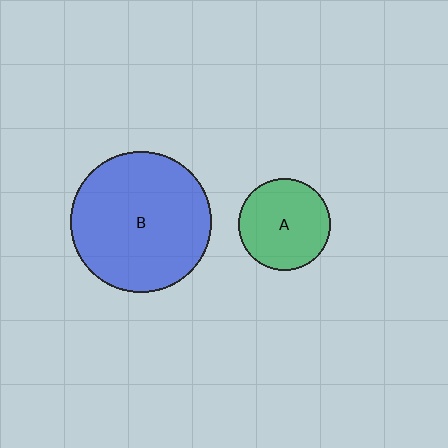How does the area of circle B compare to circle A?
Approximately 2.4 times.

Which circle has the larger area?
Circle B (blue).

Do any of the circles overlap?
No, none of the circles overlap.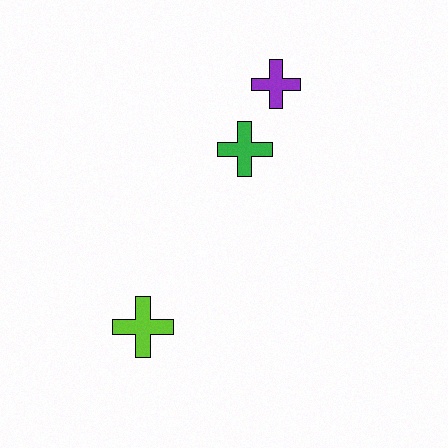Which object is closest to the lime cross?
The green cross is closest to the lime cross.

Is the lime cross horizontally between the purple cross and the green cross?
No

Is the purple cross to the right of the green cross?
Yes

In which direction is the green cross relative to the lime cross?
The green cross is above the lime cross.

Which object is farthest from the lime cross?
The purple cross is farthest from the lime cross.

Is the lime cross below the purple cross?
Yes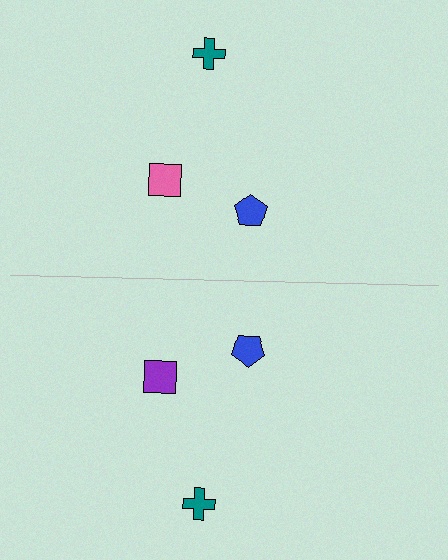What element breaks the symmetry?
The purple square on the bottom side breaks the symmetry — its mirror counterpart is pink.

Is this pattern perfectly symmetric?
No, the pattern is not perfectly symmetric. The purple square on the bottom side breaks the symmetry — its mirror counterpart is pink.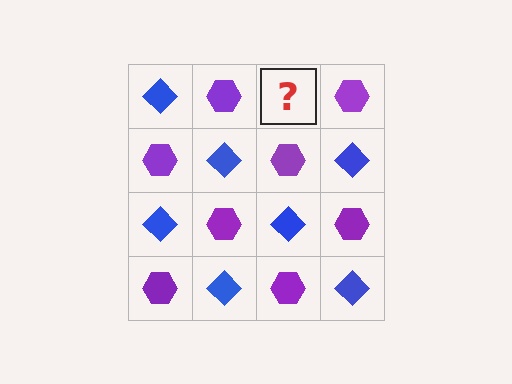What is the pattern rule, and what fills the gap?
The rule is that it alternates blue diamond and purple hexagon in a checkerboard pattern. The gap should be filled with a blue diamond.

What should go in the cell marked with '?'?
The missing cell should contain a blue diamond.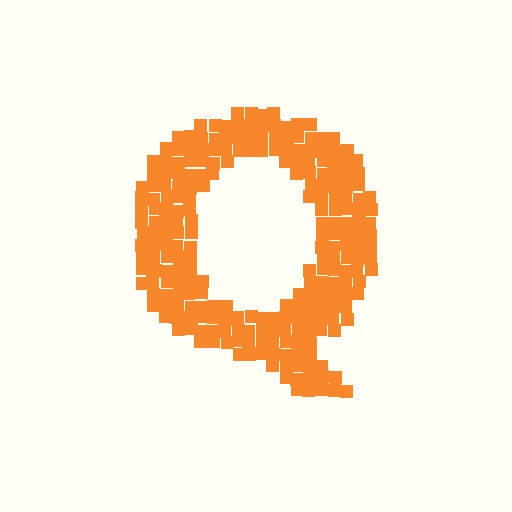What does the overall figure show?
The overall figure shows the letter Q.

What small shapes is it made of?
It is made of small squares.